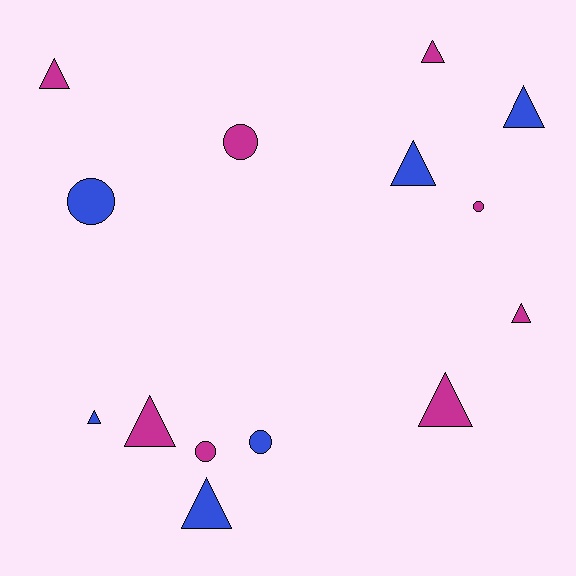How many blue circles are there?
There are 2 blue circles.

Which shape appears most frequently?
Triangle, with 9 objects.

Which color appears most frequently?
Magenta, with 8 objects.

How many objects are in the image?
There are 14 objects.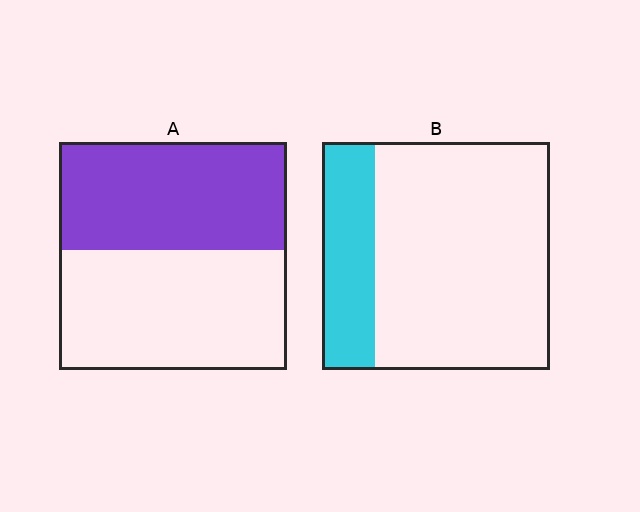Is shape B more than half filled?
No.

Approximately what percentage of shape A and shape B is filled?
A is approximately 45% and B is approximately 25%.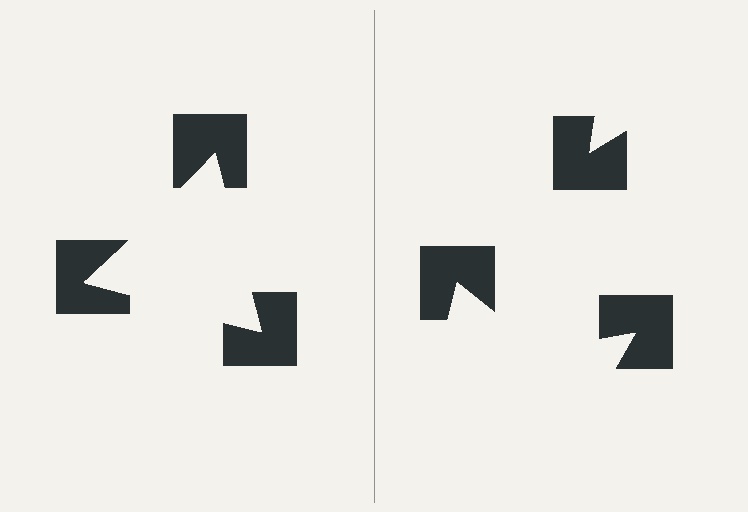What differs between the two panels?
The notched squares are positioned identically on both sides; only the wedge orientations differ. On the left they align to a triangle; on the right they are misaligned.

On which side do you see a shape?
An illusory triangle appears on the left side. On the right side the wedge cuts are rotated, so no coherent shape forms.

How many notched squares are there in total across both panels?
6 — 3 on each side.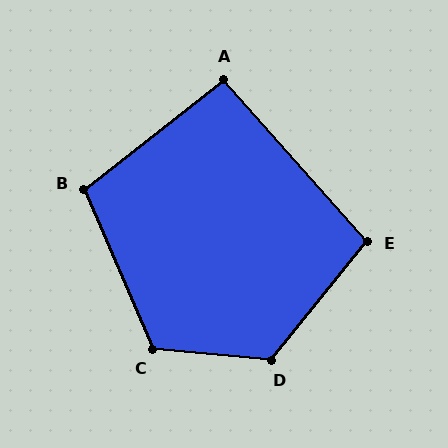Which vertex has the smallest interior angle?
A, at approximately 93 degrees.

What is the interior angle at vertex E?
Approximately 100 degrees (obtuse).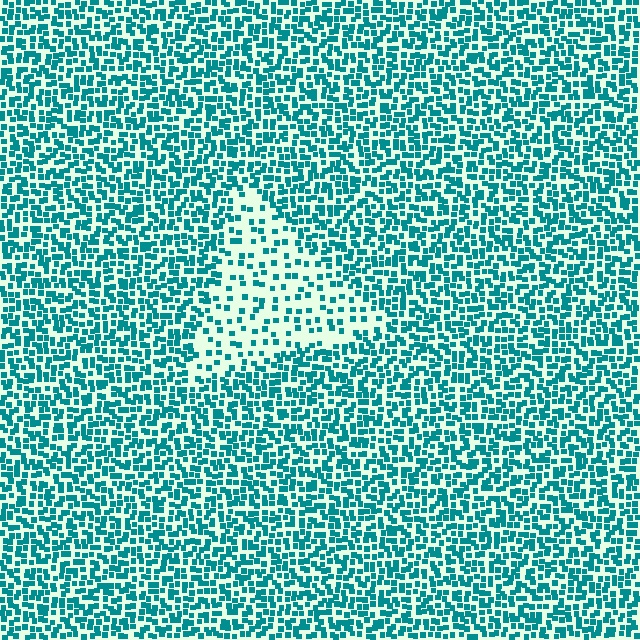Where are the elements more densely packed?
The elements are more densely packed outside the triangle boundary.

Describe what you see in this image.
The image contains small teal elements arranged at two different densities. A triangle-shaped region is visible where the elements are less densely packed than the surrounding area.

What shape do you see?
I see a triangle.